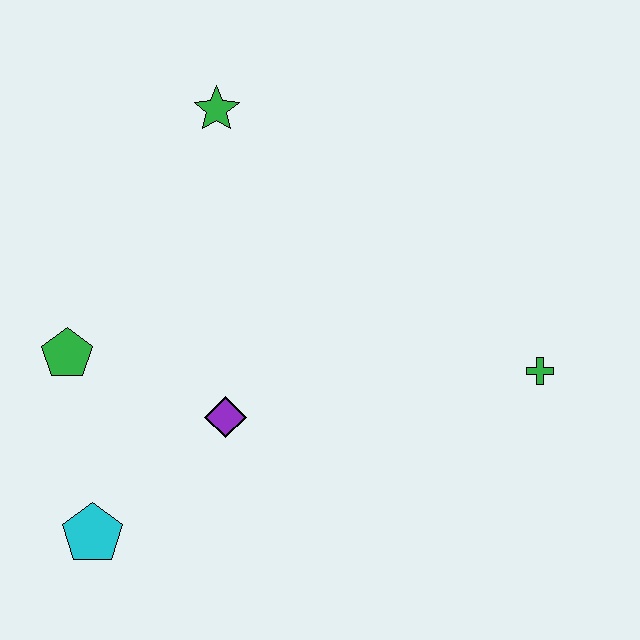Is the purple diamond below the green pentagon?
Yes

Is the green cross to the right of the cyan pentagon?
Yes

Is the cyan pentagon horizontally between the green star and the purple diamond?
No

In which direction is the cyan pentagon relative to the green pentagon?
The cyan pentagon is below the green pentagon.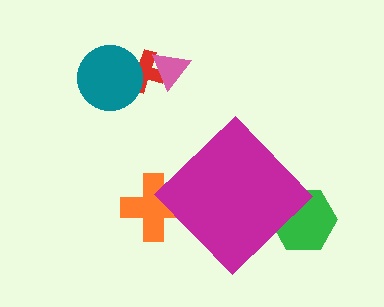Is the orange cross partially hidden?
Yes, the orange cross is partially hidden behind the magenta diamond.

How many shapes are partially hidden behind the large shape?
2 shapes are partially hidden.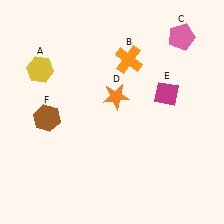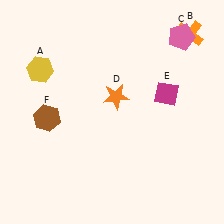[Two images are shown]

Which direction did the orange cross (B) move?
The orange cross (B) moved right.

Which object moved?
The orange cross (B) moved right.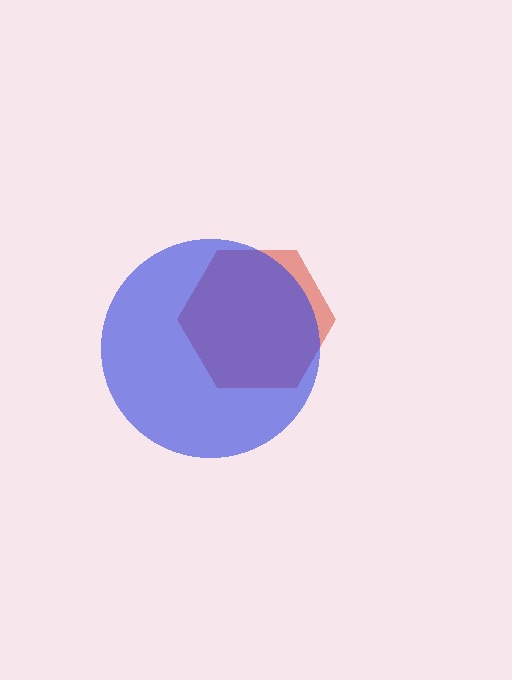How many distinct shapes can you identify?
There are 2 distinct shapes: a red hexagon, a blue circle.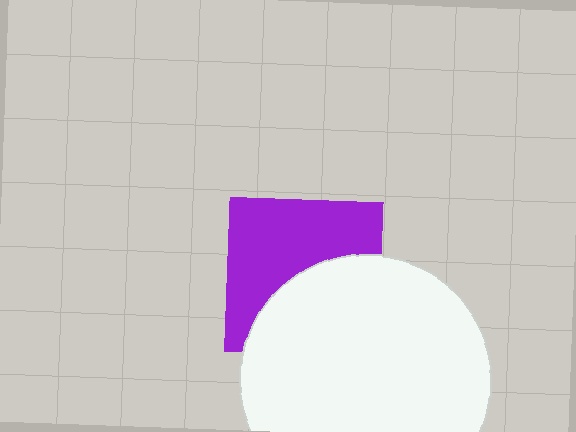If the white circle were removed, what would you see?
You would see the complete purple square.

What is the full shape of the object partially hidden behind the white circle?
The partially hidden object is a purple square.